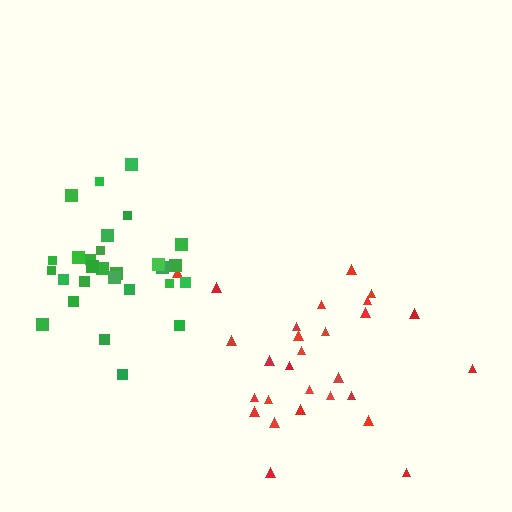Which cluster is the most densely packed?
Green.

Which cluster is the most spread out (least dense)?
Red.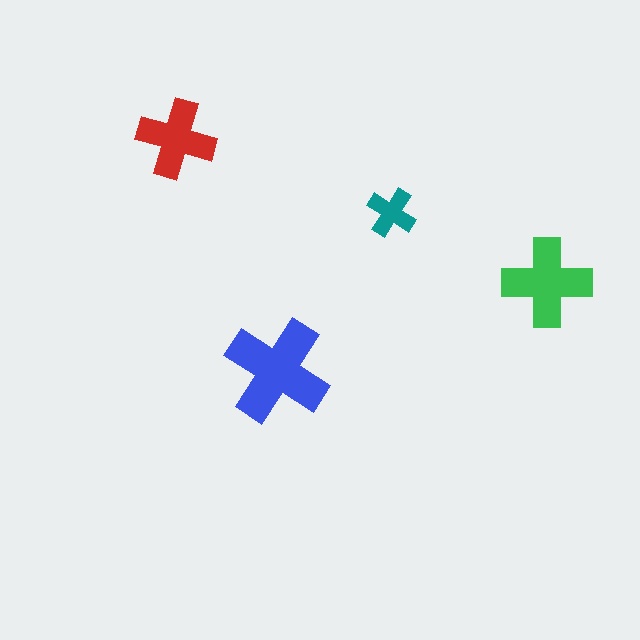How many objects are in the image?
There are 4 objects in the image.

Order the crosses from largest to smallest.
the blue one, the green one, the red one, the teal one.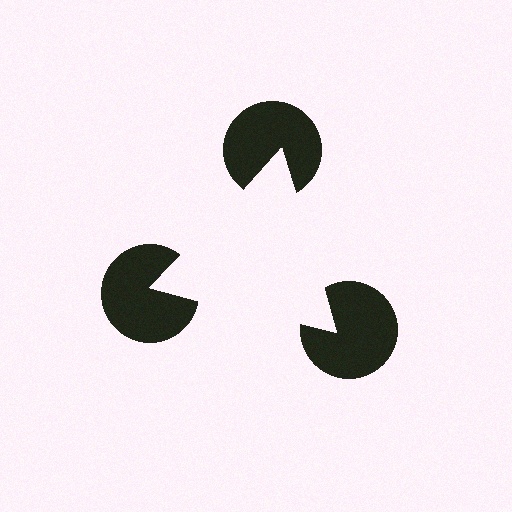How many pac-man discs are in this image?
There are 3 — one at each vertex of the illusory triangle.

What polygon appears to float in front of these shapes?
An illusory triangle — its edges are inferred from the aligned wedge cuts in the pac-man discs, not physically drawn.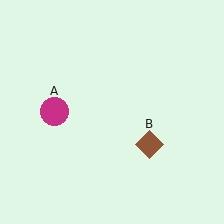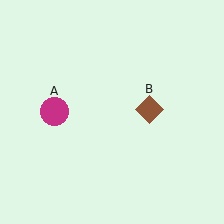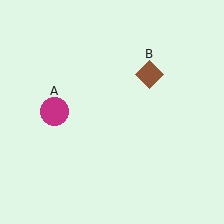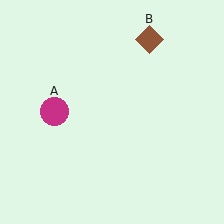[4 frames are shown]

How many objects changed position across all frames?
1 object changed position: brown diamond (object B).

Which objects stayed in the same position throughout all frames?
Magenta circle (object A) remained stationary.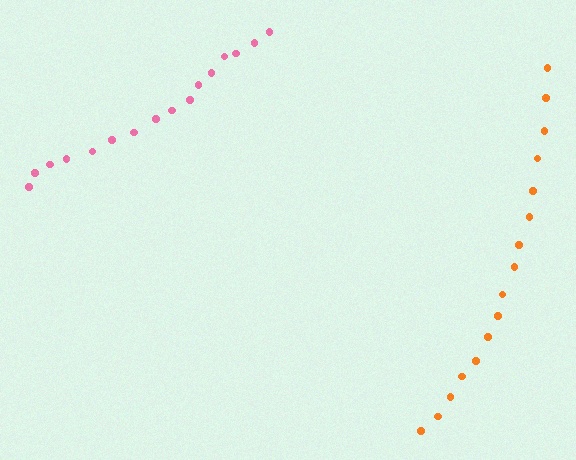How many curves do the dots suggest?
There are 2 distinct paths.